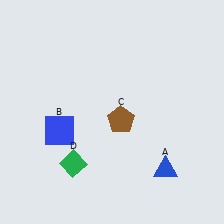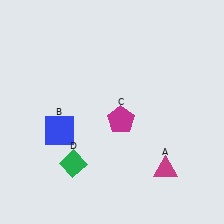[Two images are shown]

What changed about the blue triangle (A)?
In Image 1, A is blue. In Image 2, it changed to magenta.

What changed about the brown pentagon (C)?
In Image 1, C is brown. In Image 2, it changed to magenta.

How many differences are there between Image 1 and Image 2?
There are 2 differences between the two images.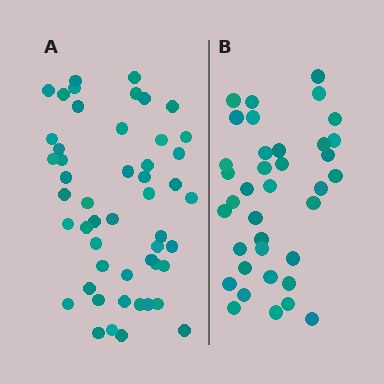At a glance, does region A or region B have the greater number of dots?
Region A (the left region) has more dots.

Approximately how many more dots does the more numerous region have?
Region A has approximately 15 more dots than region B.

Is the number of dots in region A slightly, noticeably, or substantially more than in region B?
Region A has noticeably more, but not dramatically so. The ratio is roughly 1.4 to 1.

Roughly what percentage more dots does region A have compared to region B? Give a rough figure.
About 35% more.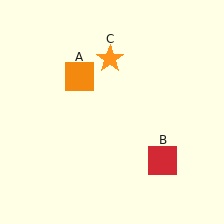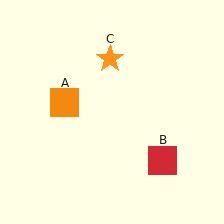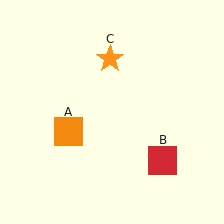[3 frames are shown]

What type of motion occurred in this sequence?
The orange square (object A) rotated counterclockwise around the center of the scene.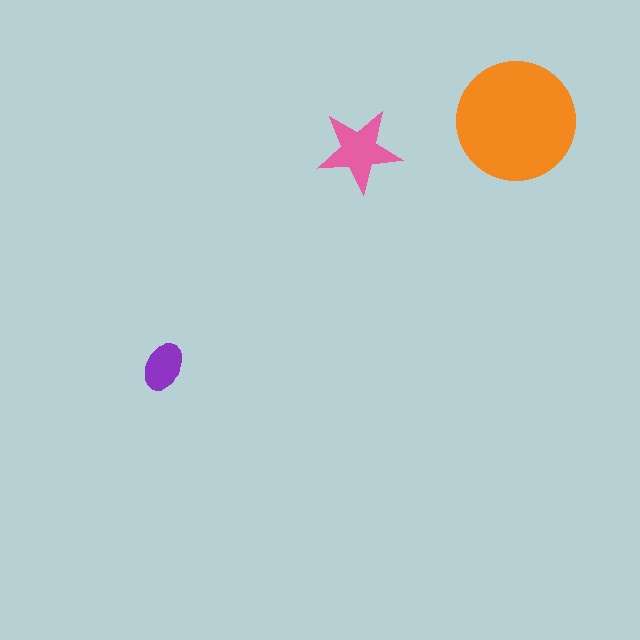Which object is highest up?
The orange circle is topmost.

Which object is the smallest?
The purple ellipse.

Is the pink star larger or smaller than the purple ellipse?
Larger.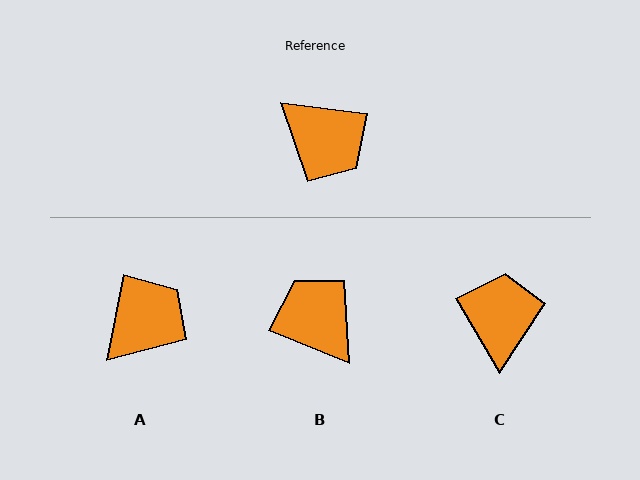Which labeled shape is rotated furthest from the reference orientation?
B, about 165 degrees away.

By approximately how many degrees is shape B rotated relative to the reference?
Approximately 165 degrees counter-clockwise.